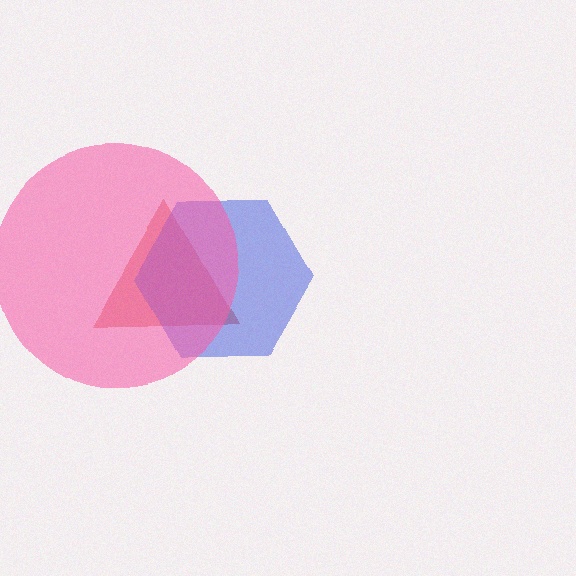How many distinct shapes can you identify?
There are 3 distinct shapes: a red triangle, a blue hexagon, a pink circle.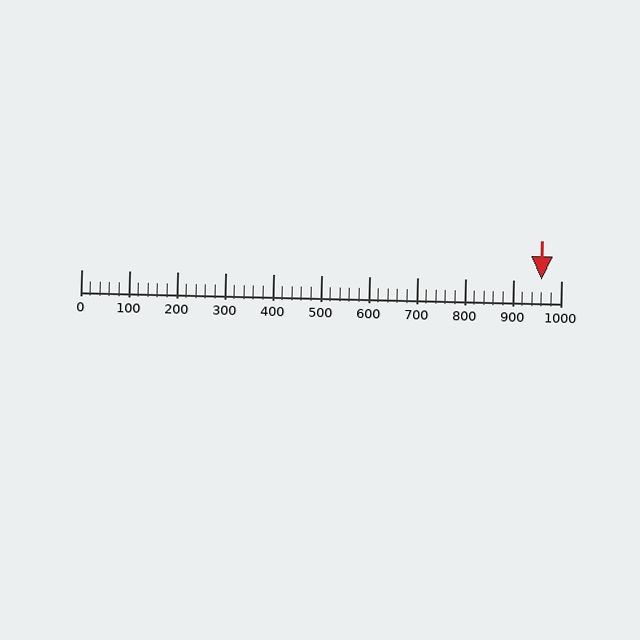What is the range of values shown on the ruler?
The ruler shows values from 0 to 1000.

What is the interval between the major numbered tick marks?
The major tick marks are spaced 100 units apart.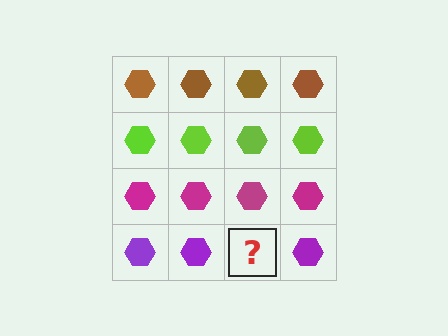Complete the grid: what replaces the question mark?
The question mark should be replaced with a purple hexagon.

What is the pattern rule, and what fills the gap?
The rule is that each row has a consistent color. The gap should be filled with a purple hexagon.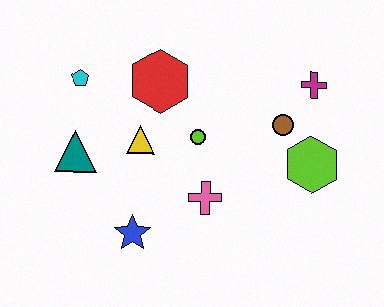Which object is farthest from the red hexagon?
The lime hexagon is farthest from the red hexagon.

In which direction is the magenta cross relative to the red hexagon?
The magenta cross is to the right of the red hexagon.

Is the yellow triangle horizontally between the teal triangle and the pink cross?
Yes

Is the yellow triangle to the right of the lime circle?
No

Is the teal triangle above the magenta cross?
No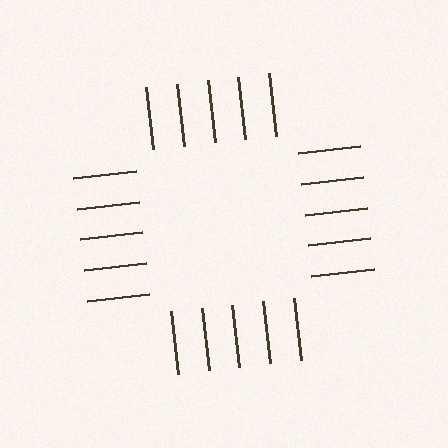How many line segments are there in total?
20 — 5 along each of the 4 edges.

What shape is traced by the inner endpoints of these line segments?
An illusory square — the line segments terminate on its edges but no continuous stroke is drawn.